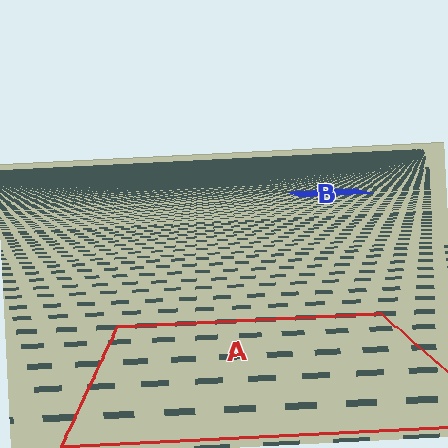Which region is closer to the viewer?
Region A is closer. The texture elements there are larger and more spread out.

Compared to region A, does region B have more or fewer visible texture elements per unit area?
Region B has more texture elements per unit area — they are packed more densely because it is farther away.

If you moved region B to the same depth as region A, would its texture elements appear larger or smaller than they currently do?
They would appear larger. At a closer depth, the same texture elements are projected at a bigger on-screen size.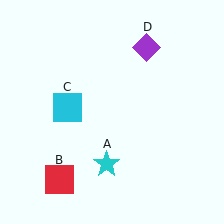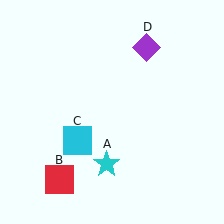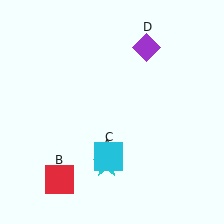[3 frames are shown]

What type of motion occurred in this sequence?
The cyan square (object C) rotated counterclockwise around the center of the scene.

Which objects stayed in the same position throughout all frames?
Cyan star (object A) and red square (object B) and purple diamond (object D) remained stationary.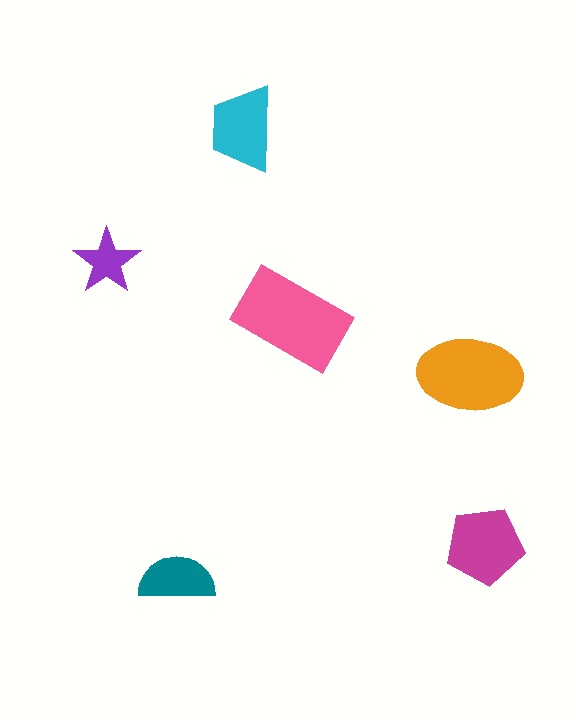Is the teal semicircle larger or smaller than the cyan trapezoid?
Smaller.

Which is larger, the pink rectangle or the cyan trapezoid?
The pink rectangle.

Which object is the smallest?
The purple star.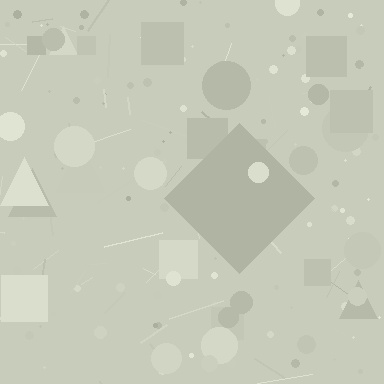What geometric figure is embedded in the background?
A diamond is embedded in the background.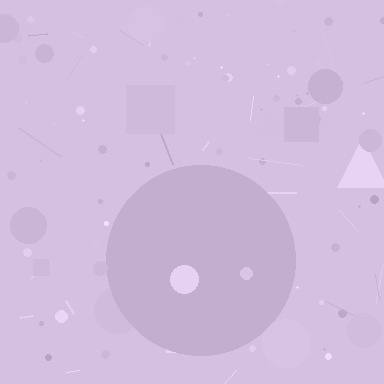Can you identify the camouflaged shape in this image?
The camouflaged shape is a circle.